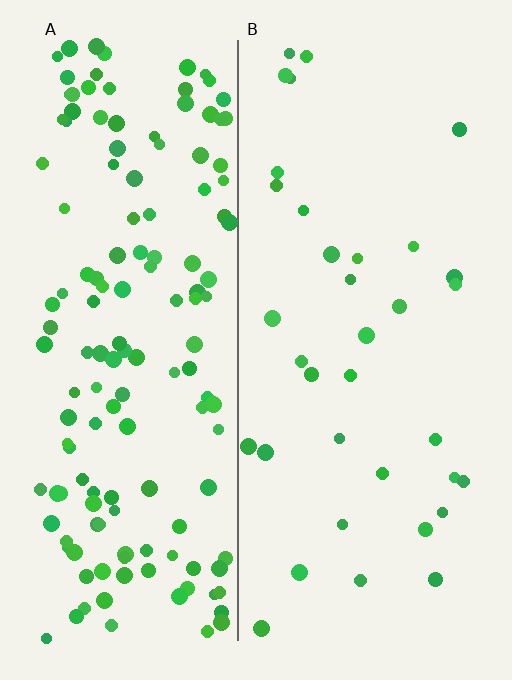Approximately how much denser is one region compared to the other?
Approximately 4.2× — region A over region B.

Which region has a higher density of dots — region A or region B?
A (the left).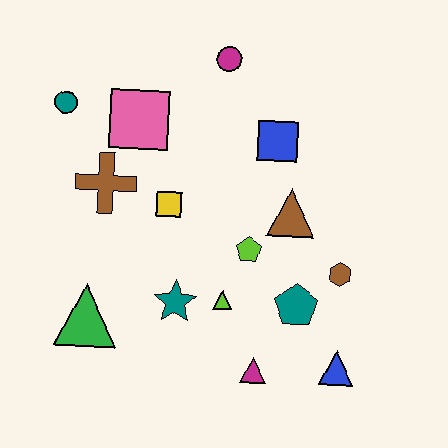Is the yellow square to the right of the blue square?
No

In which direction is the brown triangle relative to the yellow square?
The brown triangle is to the right of the yellow square.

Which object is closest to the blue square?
The brown triangle is closest to the blue square.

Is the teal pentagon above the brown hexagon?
No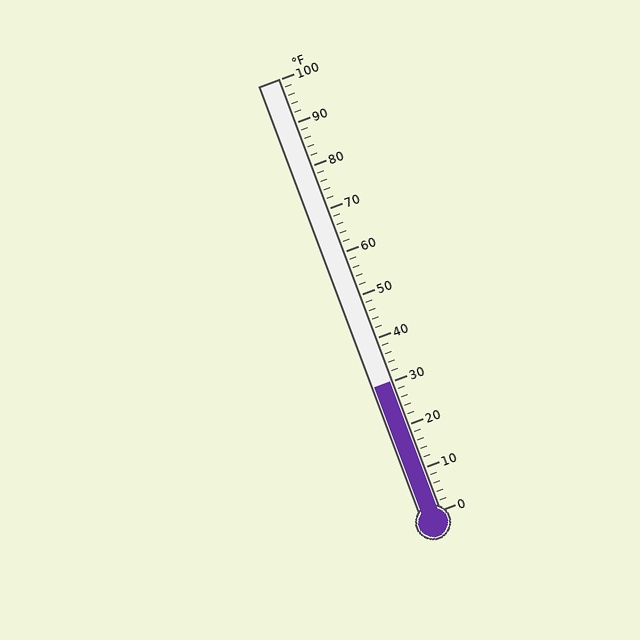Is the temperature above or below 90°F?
The temperature is below 90°F.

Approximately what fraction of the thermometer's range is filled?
The thermometer is filled to approximately 30% of its range.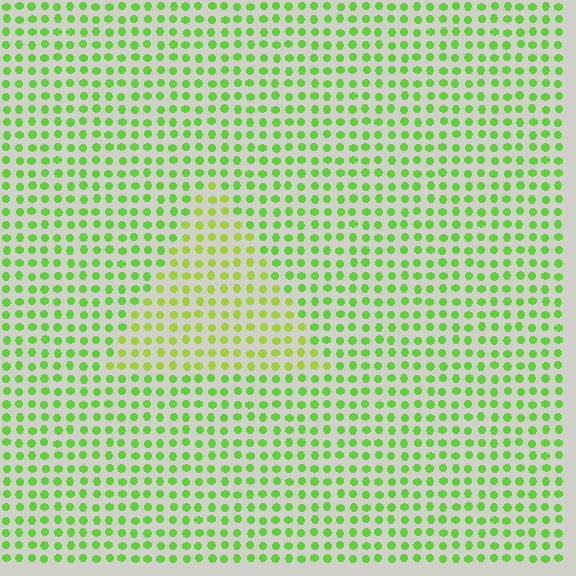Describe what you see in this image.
The image is filled with small lime elements in a uniform arrangement. A triangle-shaped region is visible where the elements are tinted to a slightly different hue, forming a subtle color boundary.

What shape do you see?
I see a triangle.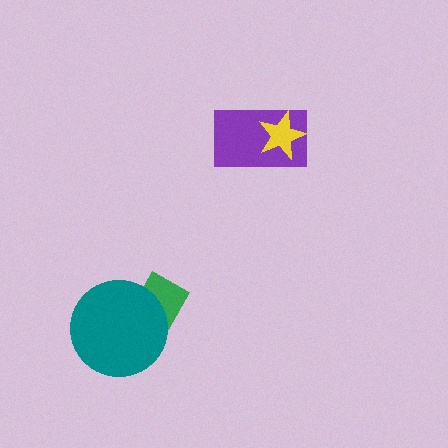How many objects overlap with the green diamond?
1 object overlaps with the green diamond.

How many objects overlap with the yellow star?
1 object overlaps with the yellow star.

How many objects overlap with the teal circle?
1 object overlaps with the teal circle.